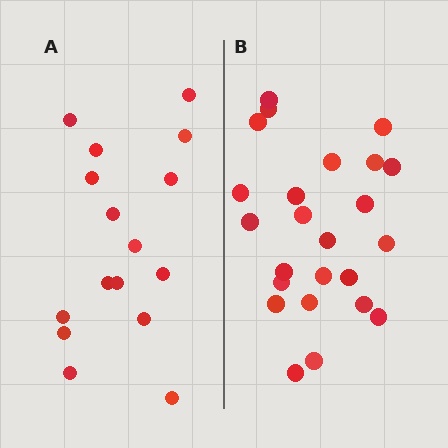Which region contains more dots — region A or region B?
Region B (the right region) has more dots.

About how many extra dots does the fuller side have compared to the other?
Region B has roughly 8 or so more dots than region A.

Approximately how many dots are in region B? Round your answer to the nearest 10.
About 20 dots. (The exact count is 24, which rounds to 20.)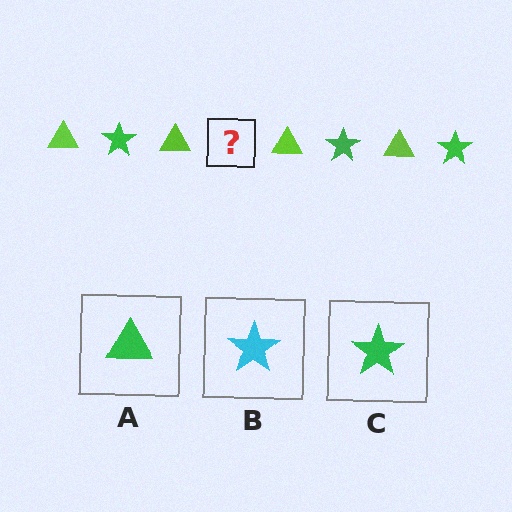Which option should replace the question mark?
Option C.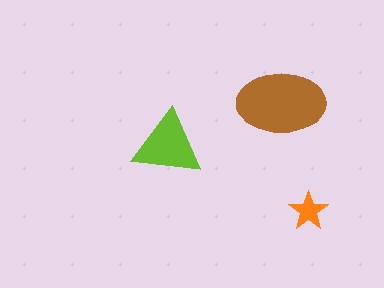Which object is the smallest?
The orange star.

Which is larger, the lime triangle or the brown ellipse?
The brown ellipse.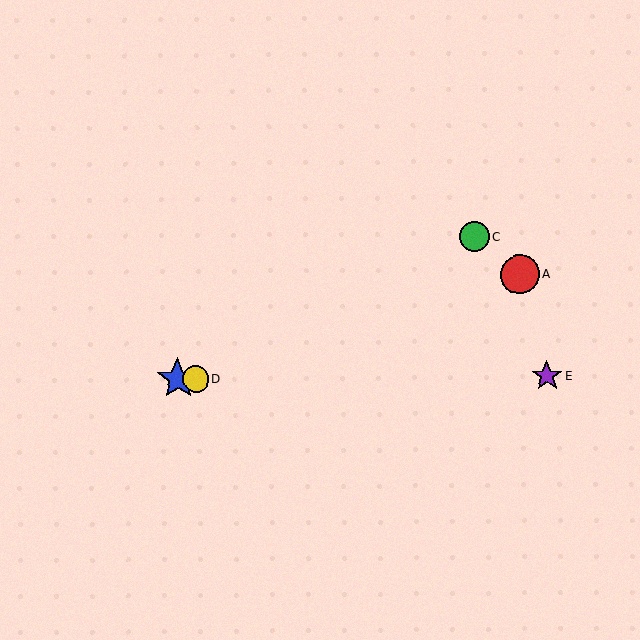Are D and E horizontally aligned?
Yes, both are at y≈379.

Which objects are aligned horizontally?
Objects B, D, E are aligned horizontally.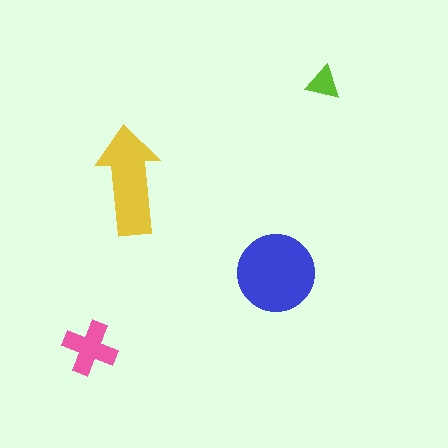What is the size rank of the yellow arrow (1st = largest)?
2nd.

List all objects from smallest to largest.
The lime triangle, the pink cross, the yellow arrow, the blue circle.